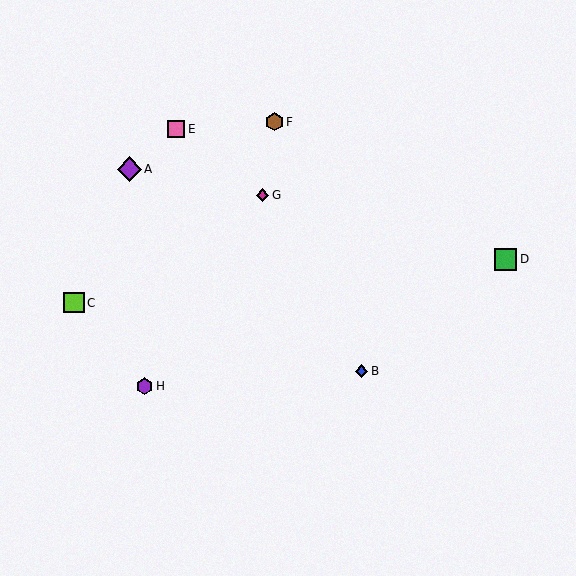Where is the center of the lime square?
The center of the lime square is at (74, 303).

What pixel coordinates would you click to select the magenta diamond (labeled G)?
Click at (263, 195) to select the magenta diamond G.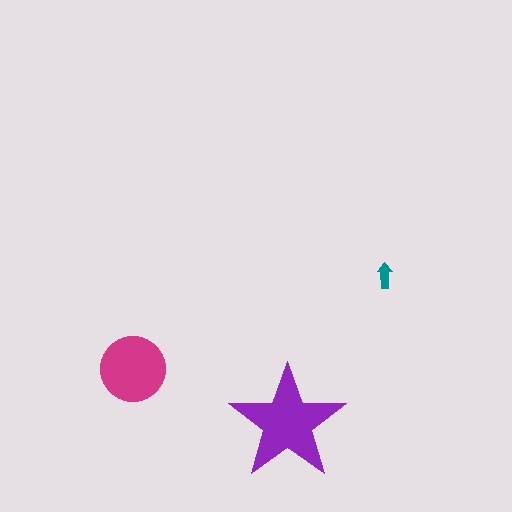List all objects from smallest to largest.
The teal arrow, the magenta circle, the purple star.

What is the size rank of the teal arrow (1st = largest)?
3rd.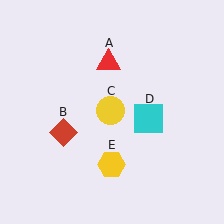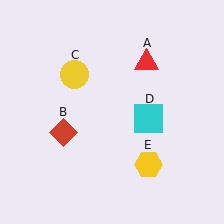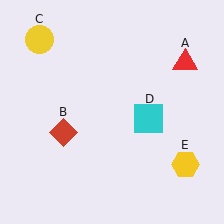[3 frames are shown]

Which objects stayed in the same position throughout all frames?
Red diamond (object B) and cyan square (object D) remained stationary.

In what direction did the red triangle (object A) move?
The red triangle (object A) moved right.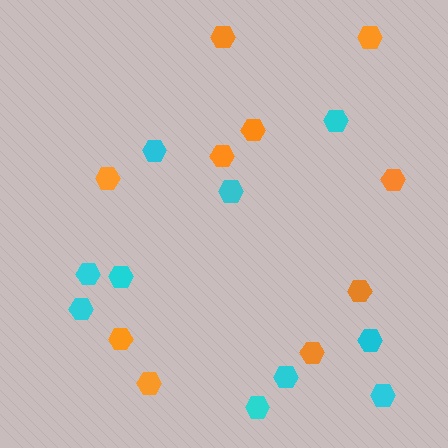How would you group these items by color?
There are 2 groups: one group of orange hexagons (10) and one group of cyan hexagons (10).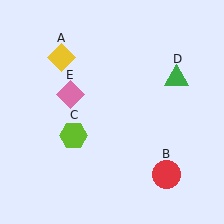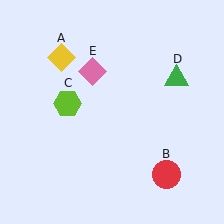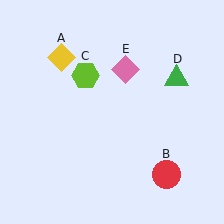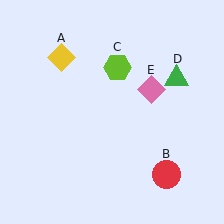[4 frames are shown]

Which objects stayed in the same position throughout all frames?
Yellow diamond (object A) and red circle (object B) and green triangle (object D) remained stationary.